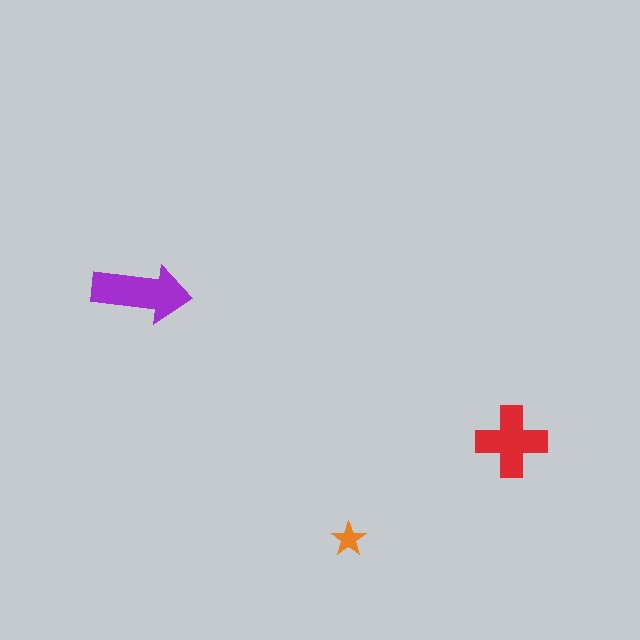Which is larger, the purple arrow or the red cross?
The purple arrow.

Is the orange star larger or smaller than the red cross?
Smaller.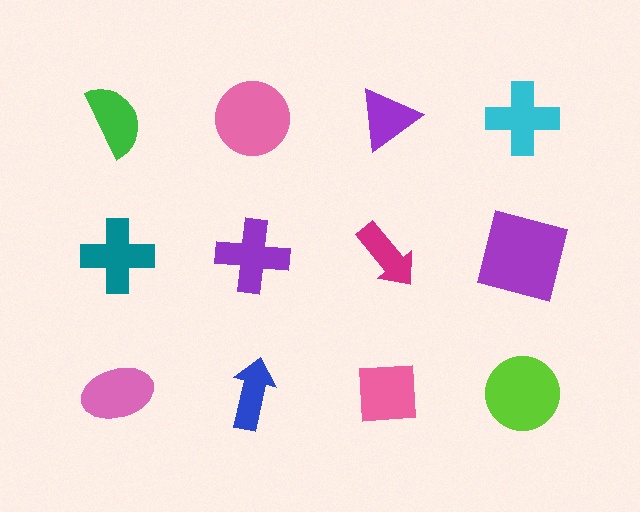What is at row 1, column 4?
A cyan cross.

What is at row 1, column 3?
A purple triangle.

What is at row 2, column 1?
A teal cross.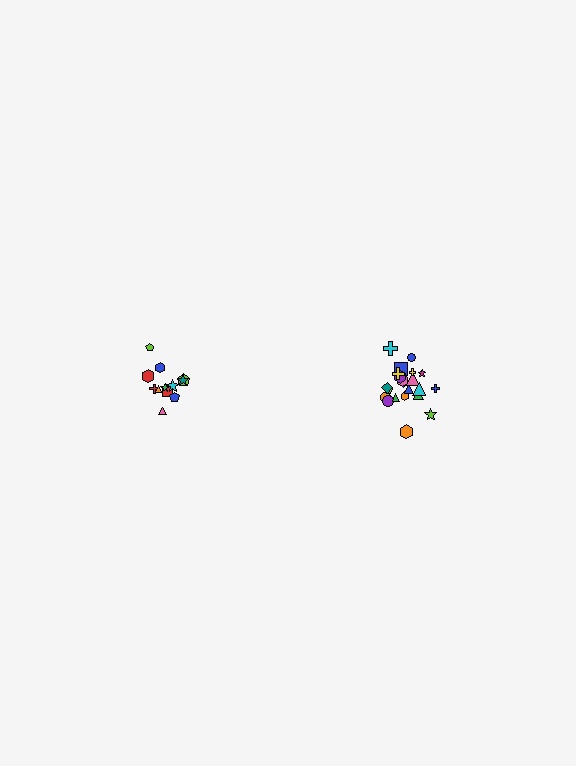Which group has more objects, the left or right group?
The right group.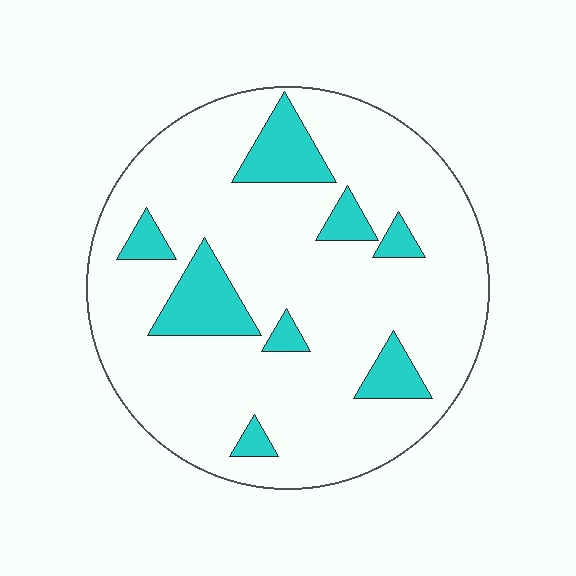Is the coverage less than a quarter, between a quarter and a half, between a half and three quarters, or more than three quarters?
Less than a quarter.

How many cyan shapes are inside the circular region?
8.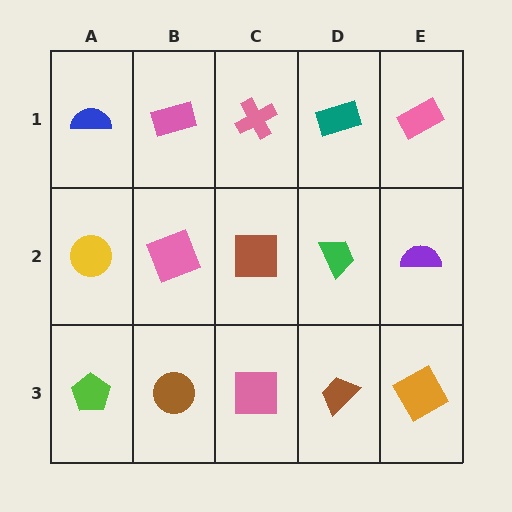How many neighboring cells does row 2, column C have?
4.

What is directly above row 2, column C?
A pink cross.